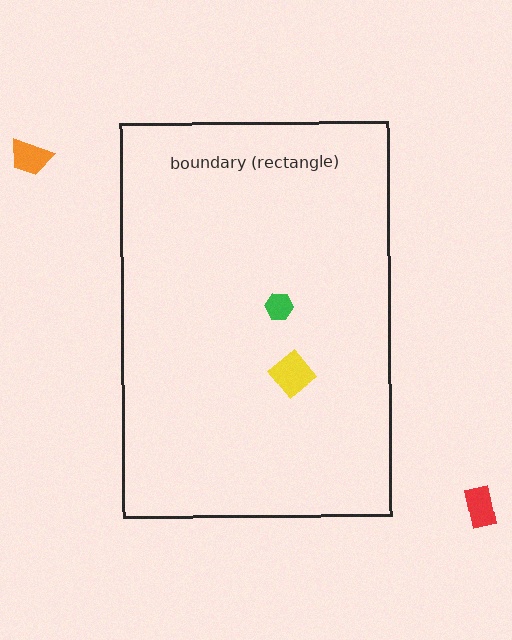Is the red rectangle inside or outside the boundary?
Outside.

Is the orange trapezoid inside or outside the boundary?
Outside.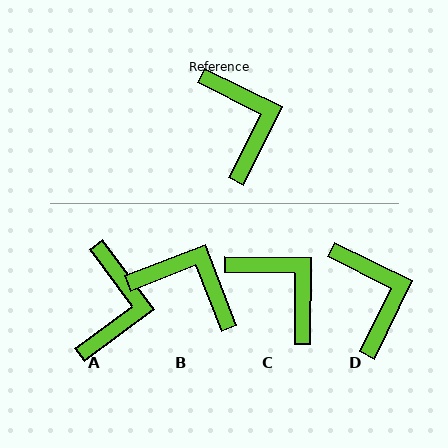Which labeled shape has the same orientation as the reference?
D.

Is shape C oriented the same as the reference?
No, it is off by about 26 degrees.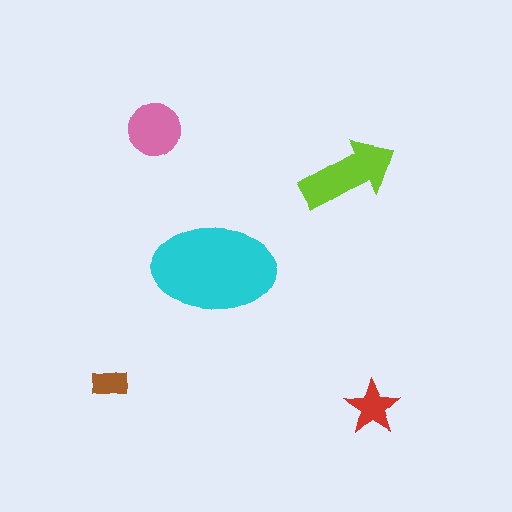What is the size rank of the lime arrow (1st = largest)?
2nd.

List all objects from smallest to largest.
The brown rectangle, the red star, the pink circle, the lime arrow, the cyan ellipse.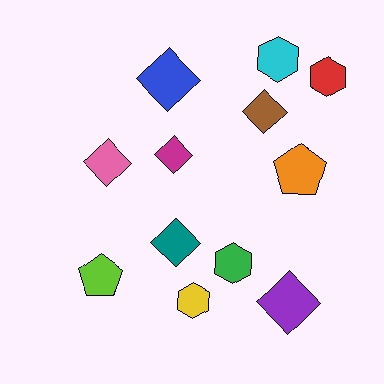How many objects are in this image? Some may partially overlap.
There are 12 objects.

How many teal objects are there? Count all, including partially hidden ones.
There is 1 teal object.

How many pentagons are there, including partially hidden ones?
There are 2 pentagons.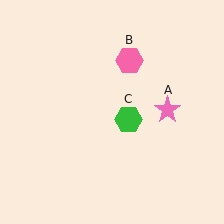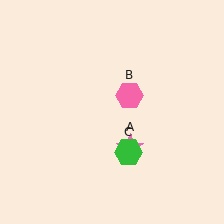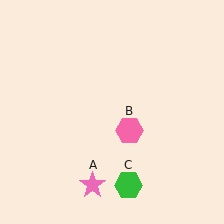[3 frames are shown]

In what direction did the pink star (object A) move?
The pink star (object A) moved down and to the left.